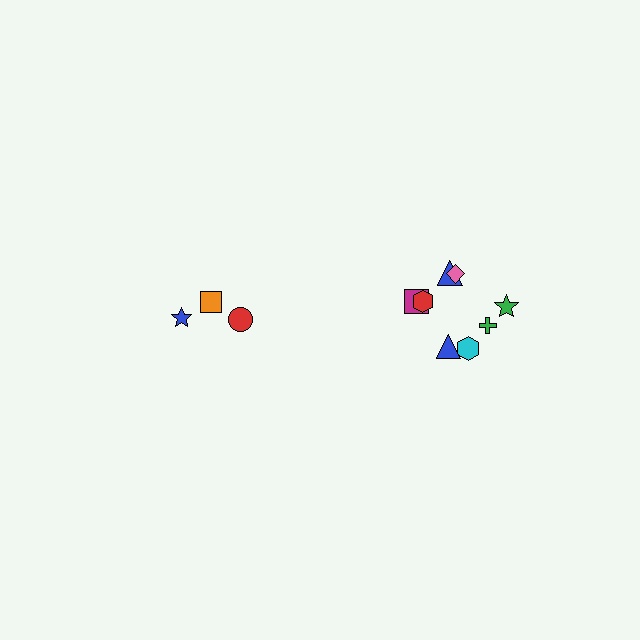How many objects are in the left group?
There are 3 objects.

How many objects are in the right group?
There are 8 objects.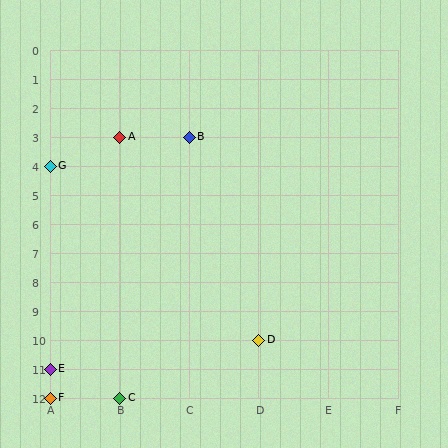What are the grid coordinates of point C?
Point C is at grid coordinates (B, 12).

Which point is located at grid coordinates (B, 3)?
Point A is at (B, 3).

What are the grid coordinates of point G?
Point G is at grid coordinates (A, 4).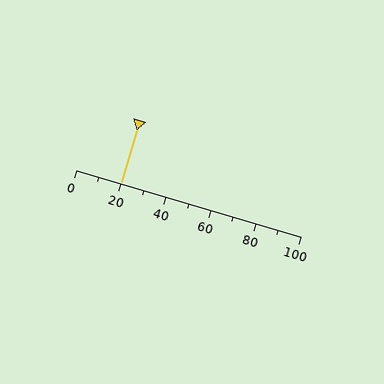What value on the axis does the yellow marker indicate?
The marker indicates approximately 20.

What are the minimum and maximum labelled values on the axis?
The axis runs from 0 to 100.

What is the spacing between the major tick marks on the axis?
The major ticks are spaced 20 apart.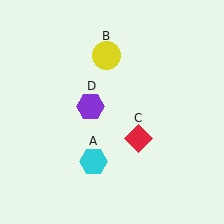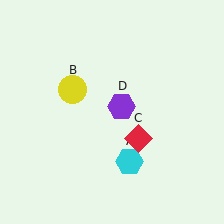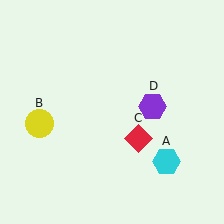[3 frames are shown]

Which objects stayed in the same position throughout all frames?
Red diamond (object C) remained stationary.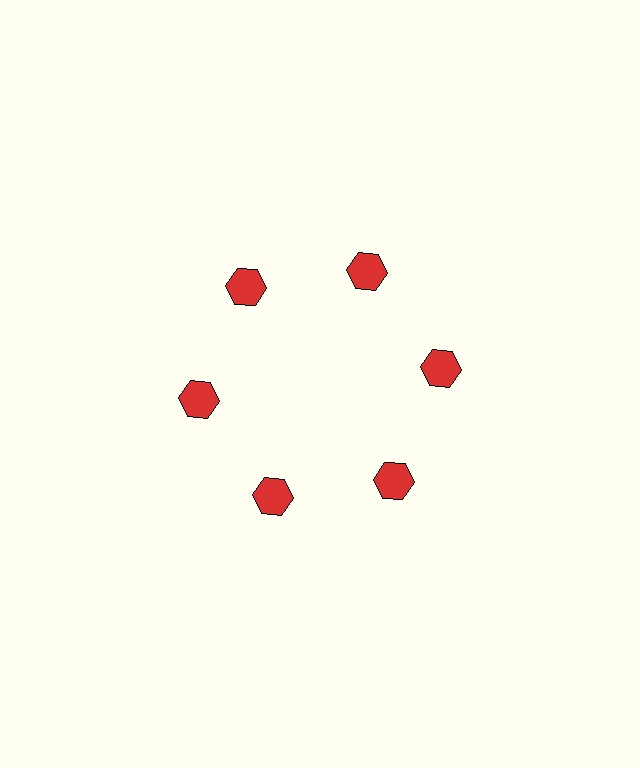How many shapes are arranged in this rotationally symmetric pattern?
There are 6 shapes, arranged in 6 groups of 1.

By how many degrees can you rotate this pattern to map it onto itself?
The pattern maps onto itself every 60 degrees of rotation.